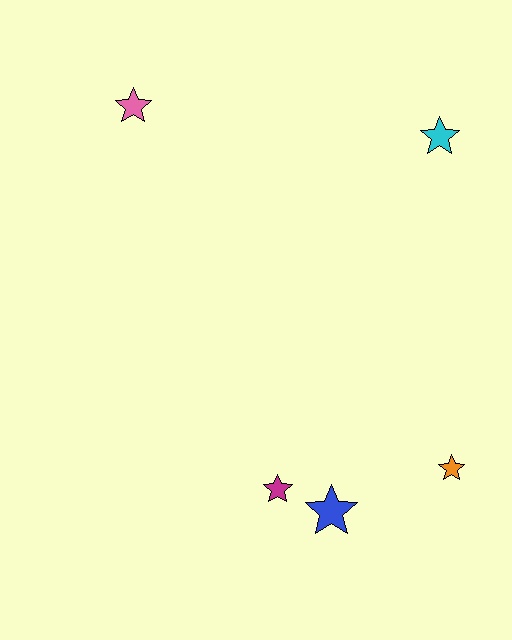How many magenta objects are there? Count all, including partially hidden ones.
There is 1 magenta object.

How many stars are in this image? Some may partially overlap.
There are 5 stars.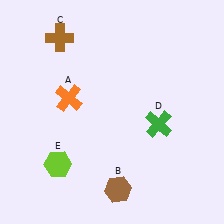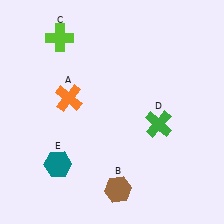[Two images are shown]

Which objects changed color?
C changed from brown to lime. E changed from lime to teal.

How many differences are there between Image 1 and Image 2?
There are 2 differences between the two images.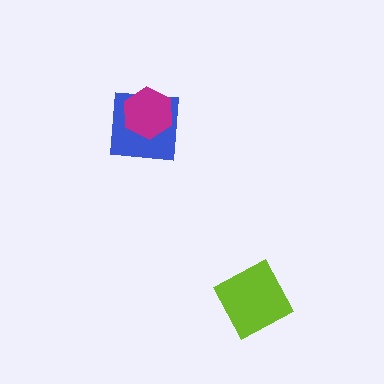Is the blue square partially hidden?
Yes, it is partially covered by another shape.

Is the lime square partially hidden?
No, no other shape covers it.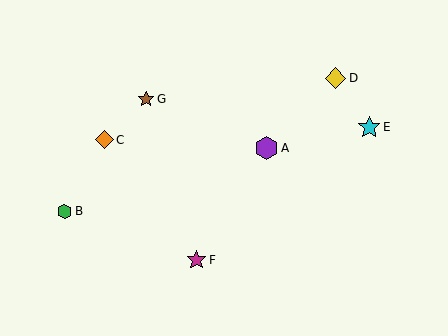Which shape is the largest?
The purple hexagon (labeled A) is the largest.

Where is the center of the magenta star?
The center of the magenta star is at (196, 260).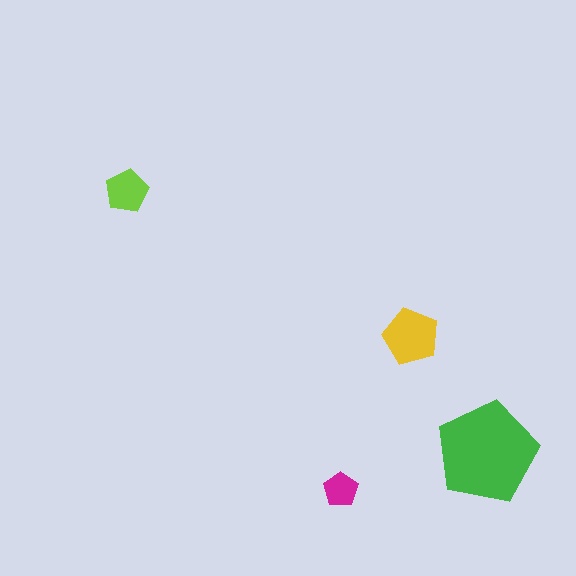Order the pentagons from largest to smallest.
the green one, the yellow one, the lime one, the magenta one.